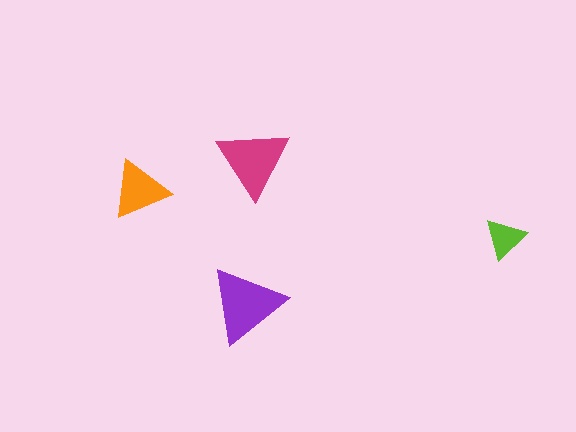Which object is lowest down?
The purple triangle is bottommost.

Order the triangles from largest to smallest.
the purple one, the magenta one, the orange one, the lime one.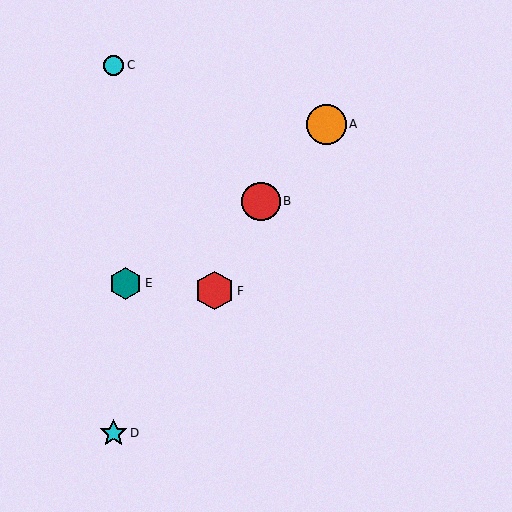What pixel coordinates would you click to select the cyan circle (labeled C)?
Click at (114, 65) to select the cyan circle C.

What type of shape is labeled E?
Shape E is a teal hexagon.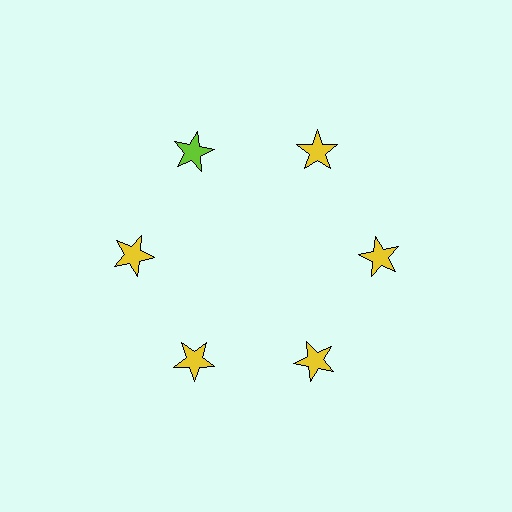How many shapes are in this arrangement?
There are 6 shapes arranged in a ring pattern.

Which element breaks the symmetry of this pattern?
The lime star at roughly the 11 o'clock position breaks the symmetry. All other shapes are yellow stars.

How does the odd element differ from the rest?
It has a different color: lime instead of yellow.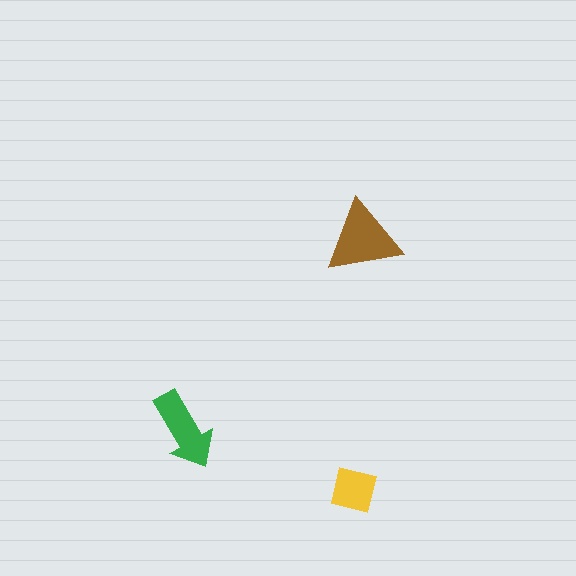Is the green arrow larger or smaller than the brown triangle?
Smaller.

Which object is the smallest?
The yellow square.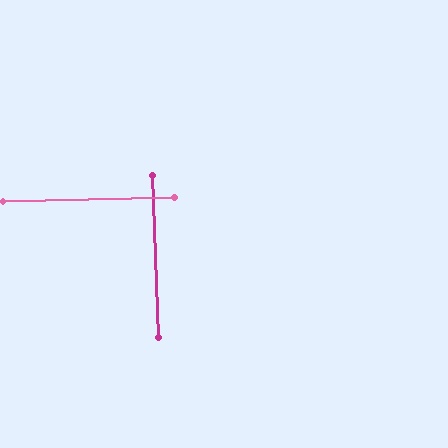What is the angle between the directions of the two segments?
Approximately 89 degrees.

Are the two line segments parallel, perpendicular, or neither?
Perpendicular — they meet at approximately 89°.